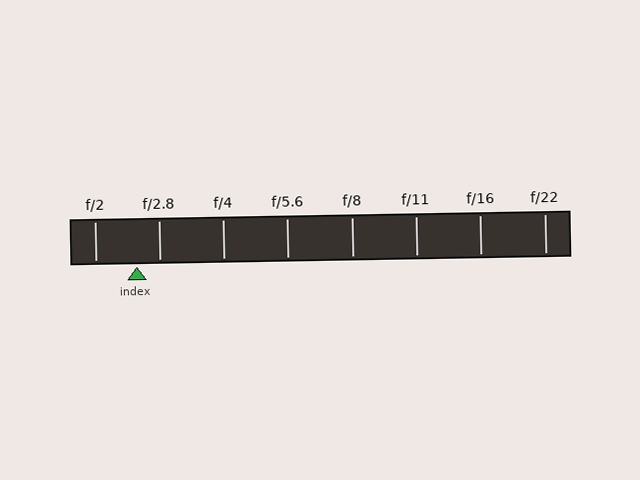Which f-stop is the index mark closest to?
The index mark is closest to f/2.8.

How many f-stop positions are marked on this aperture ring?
There are 8 f-stop positions marked.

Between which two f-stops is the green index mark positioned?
The index mark is between f/2 and f/2.8.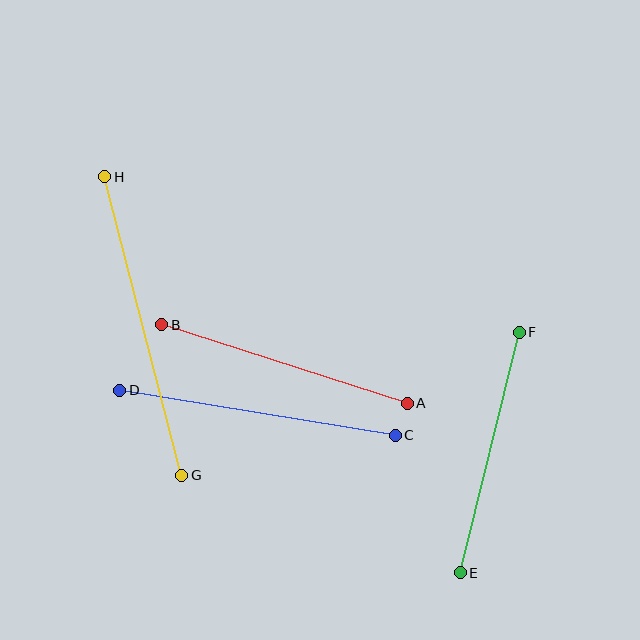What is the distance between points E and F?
The distance is approximately 248 pixels.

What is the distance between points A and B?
The distance is approximately 258 pixels.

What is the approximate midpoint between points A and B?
The midpoint is at approximately (285, 364) pixels.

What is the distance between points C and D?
The distance is approximately 280 pixels.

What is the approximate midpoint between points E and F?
The midpoint is at approximately (490, 452) pixels.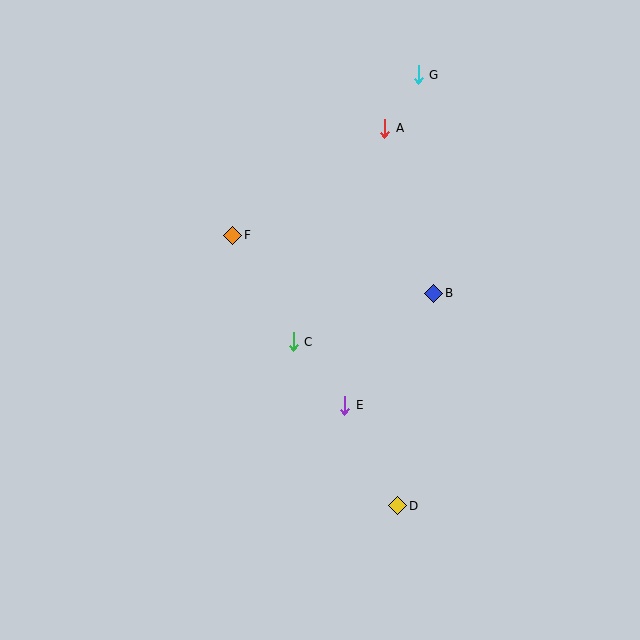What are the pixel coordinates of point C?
Point C is at (293, 342).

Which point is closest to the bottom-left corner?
Point E is closest to the bottom-left corner.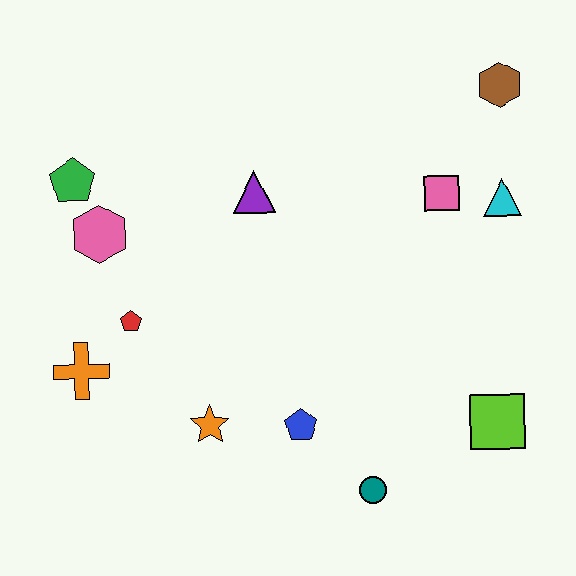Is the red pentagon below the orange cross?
No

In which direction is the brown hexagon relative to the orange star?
The brown hexagon is above the orange star.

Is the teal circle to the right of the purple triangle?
Yes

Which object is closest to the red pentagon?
The orange cross is closest to the red pentagon.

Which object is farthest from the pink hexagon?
The lime square is farthest from the pink hexagon.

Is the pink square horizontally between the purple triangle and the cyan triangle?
Yes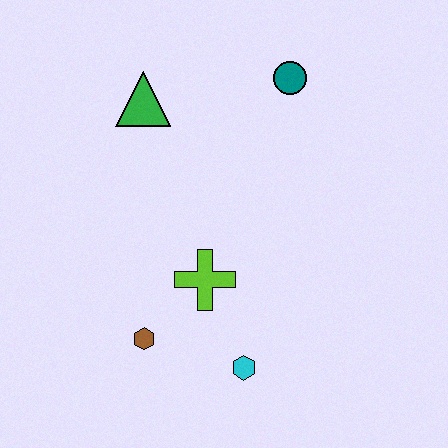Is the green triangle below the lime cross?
No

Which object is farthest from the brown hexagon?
The teal circle is farthest from the brown hexagon.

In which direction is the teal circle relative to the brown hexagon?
The teal circle is above the brown hexagon.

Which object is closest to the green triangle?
The teal circle is closest to the green triangle.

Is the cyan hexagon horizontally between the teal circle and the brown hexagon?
Yes